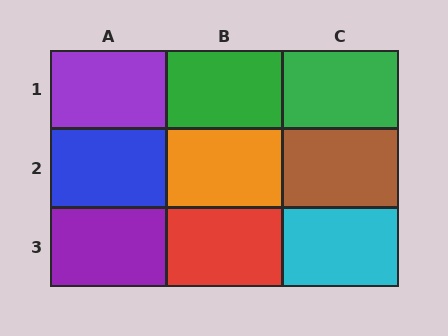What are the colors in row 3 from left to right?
Purple, red, cyan.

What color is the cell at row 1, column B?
Green.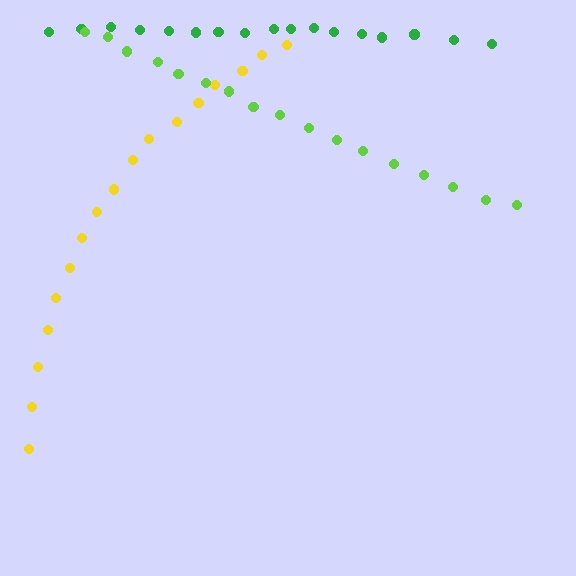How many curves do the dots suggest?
There are 3 distinct paths.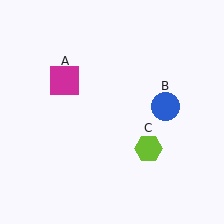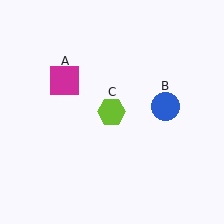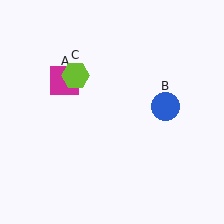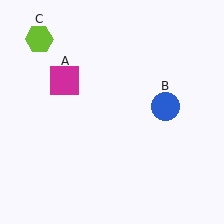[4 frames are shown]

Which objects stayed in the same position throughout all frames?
Magenta square (object A) and blue circle (object B) remained stationary.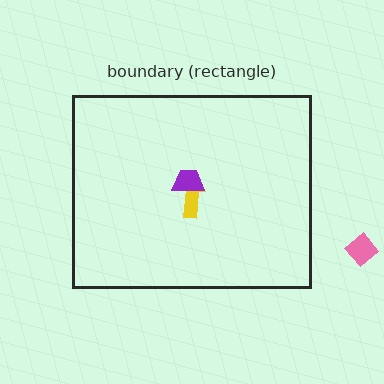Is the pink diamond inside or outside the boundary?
Outside.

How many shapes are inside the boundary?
2 inside, 1 outside.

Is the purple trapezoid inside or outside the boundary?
Inside.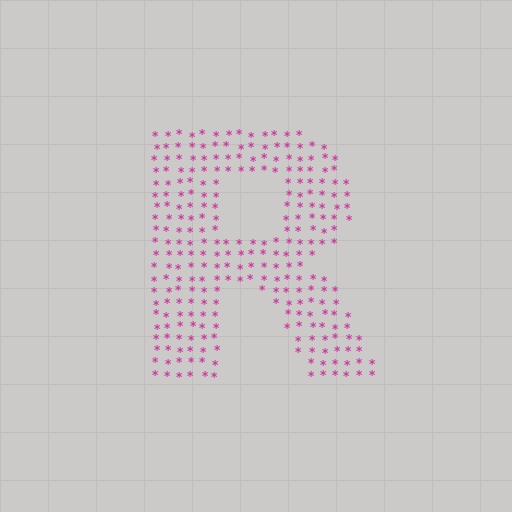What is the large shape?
The large shape is the letter R.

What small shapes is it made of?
It is made of small asterisks.